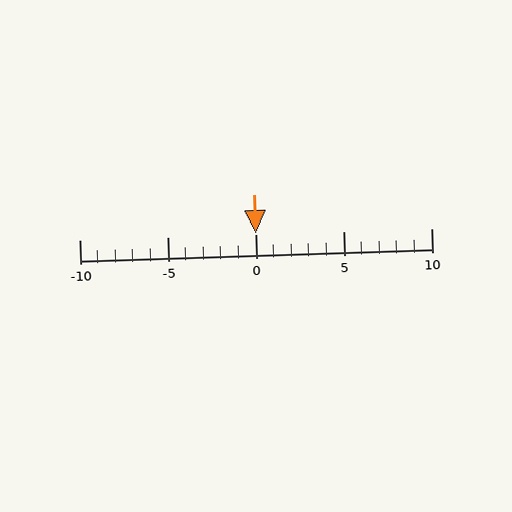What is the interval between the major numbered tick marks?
The major tick marks are spaced 5 units apart.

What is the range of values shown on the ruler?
The ruler shows values from -10 to 10.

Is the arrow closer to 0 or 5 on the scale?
The arrow is closer to 0.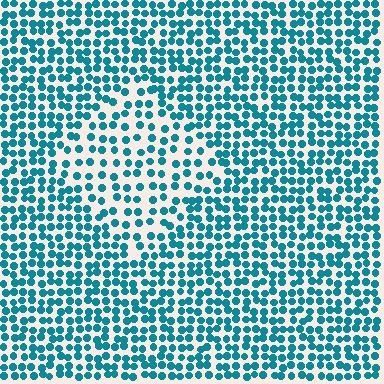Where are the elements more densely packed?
The elements are more densely packed outside the diamond boundary.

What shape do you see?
I see a diamond.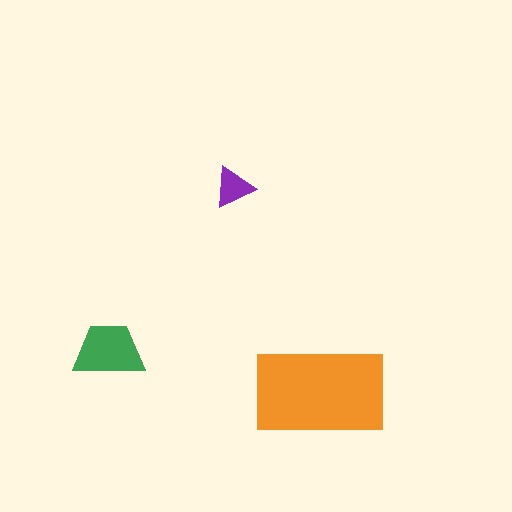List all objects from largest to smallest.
The orange rectangle, the green trapezoid, the purple triangle.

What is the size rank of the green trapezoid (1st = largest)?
2nd.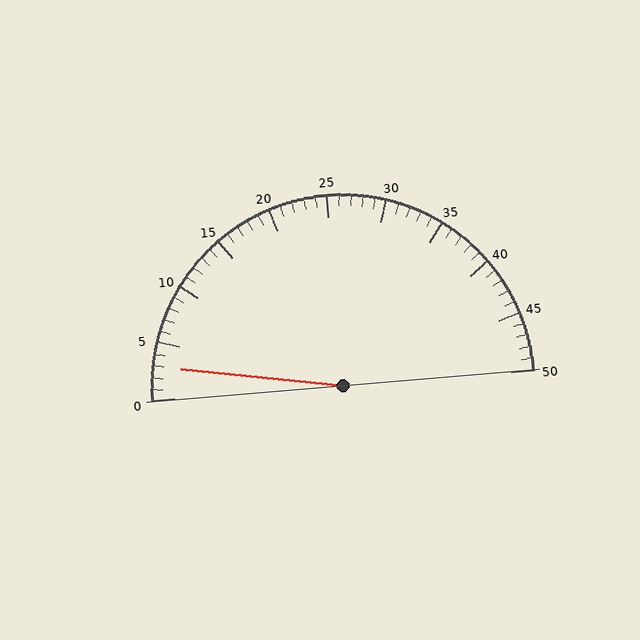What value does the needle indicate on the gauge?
The needle indicates approximately 3.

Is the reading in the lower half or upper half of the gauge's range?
The reading is in the lower half of the range (0 to 50).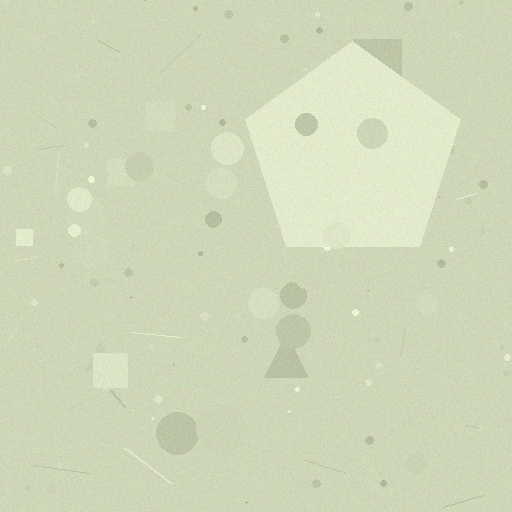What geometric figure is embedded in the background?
A pentagon is embedded in the background.